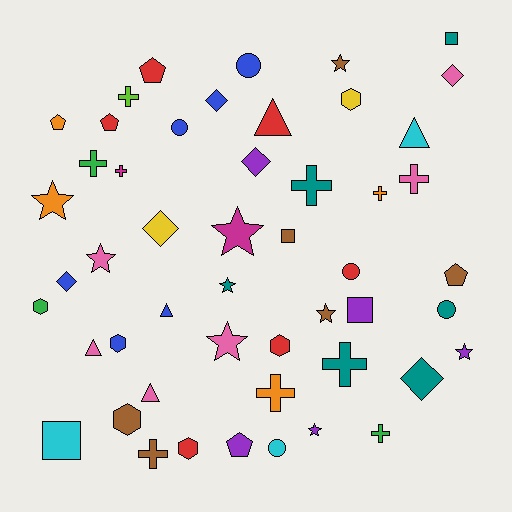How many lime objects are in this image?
There is 1 lime object.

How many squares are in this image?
There are 4 squares.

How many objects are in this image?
There are 50 objects.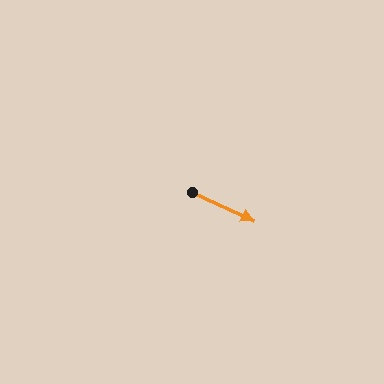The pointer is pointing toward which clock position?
Roughly 4 o'clock.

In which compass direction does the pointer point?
Southeast.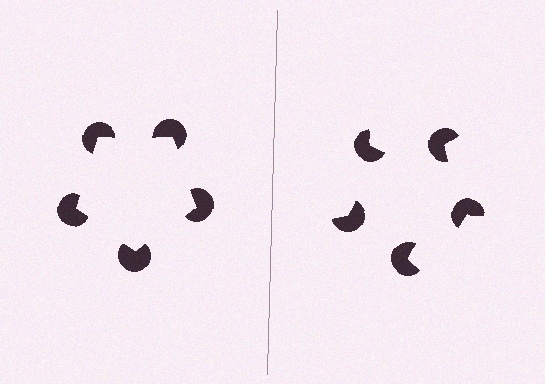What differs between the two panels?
The pac-man discs are positioned identically on both sides; only the wedge orientations differ. On the left they align to a pentagon; on the right they are misaligned.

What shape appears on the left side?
An illusory pentagon.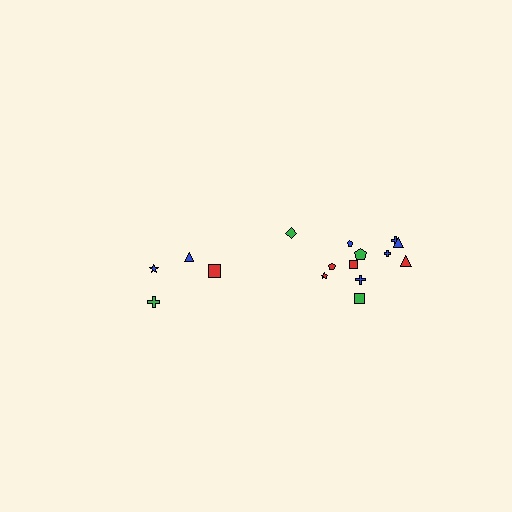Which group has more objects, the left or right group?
The right group.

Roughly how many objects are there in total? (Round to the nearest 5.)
Roughly 15 objects in total.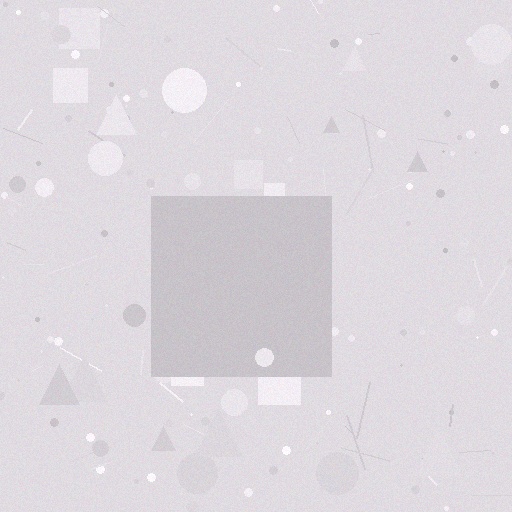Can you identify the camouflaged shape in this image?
The camouflaged shape is a square.